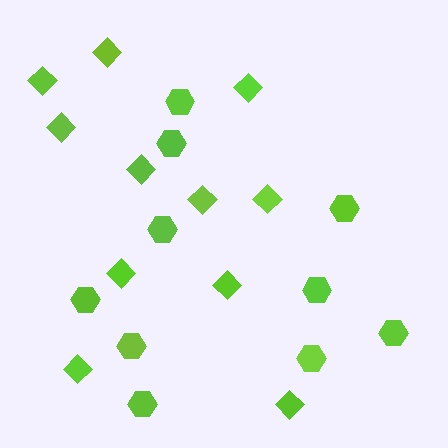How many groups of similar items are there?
There are 2 groups: one group of hexagons (10) and one group of diamonds (11).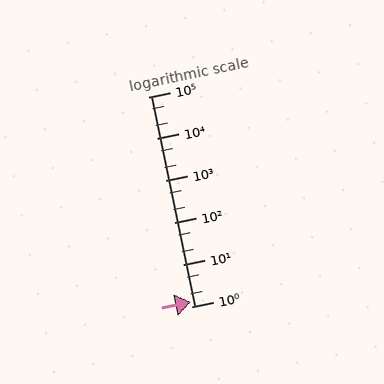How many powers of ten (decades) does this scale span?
The scale spans 5 decades, from 1 to 100000.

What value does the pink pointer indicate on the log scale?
The pointer indicates approximately 1.3.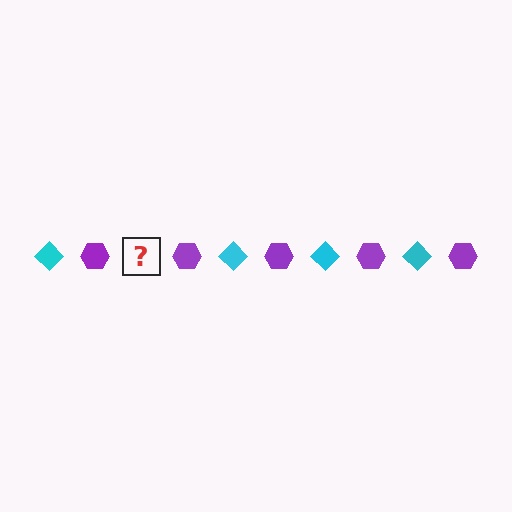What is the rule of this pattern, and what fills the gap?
The rule is that the pattern alternates between cyan diamond and purple hexagon. The gap should be filled with a cyan diamond.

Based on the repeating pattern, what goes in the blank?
The blank should be a cyan diamond.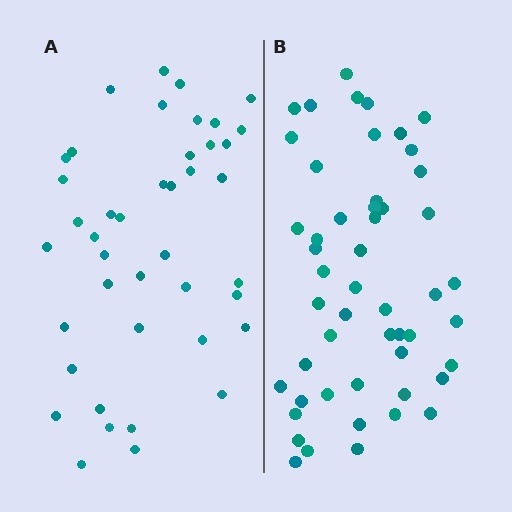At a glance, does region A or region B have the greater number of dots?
Region B (the right region) has more dots.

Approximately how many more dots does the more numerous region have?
Region B has roughly 8 or so more dots than region A.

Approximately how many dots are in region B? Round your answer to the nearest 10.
About 50 dots. (The exact count is 51, which rounds to 50.)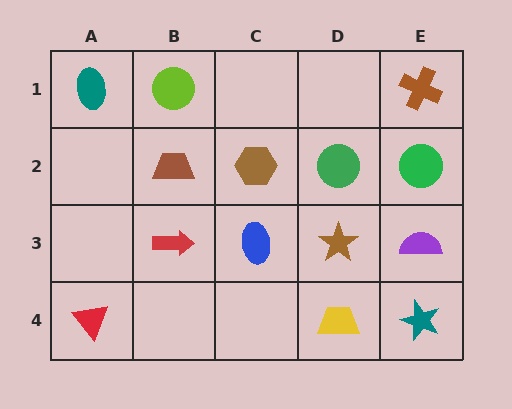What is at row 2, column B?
A brown trapezoid.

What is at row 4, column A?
A red triangle.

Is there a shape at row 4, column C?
No, that cell is empty.